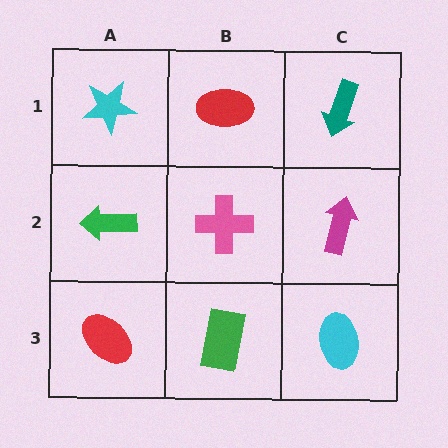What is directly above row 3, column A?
A green arrow.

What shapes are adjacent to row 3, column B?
A pink cross (row 2, column B), a red ellipse (row 3, column A), a cyan ellipse (row 3, column C).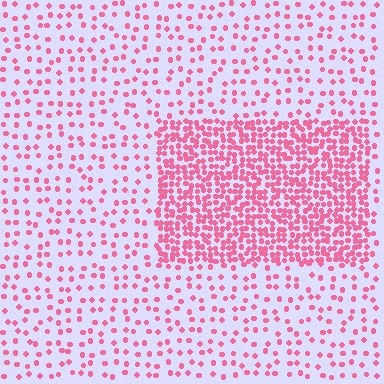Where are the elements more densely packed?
The elements are more densely packed inside the rectangle boundary.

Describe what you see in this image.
The image contains small pink elements arranged at two different densities. A rectangle-shaped region is visible where the elements are more densely packed than the surrounding area.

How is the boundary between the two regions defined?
The boundary is defined by a change in element density (approximately 3.0x ratio). All elements are the same color, size, and shape.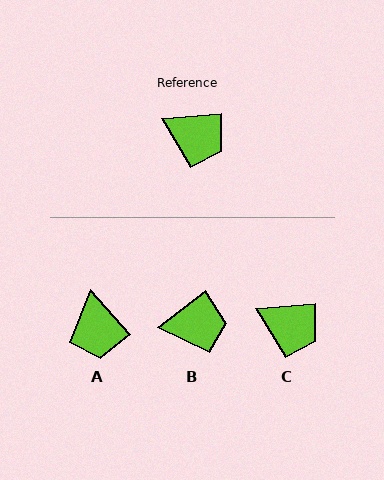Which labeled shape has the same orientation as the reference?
C.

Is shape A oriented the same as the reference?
No, it is off by about 53 degrees.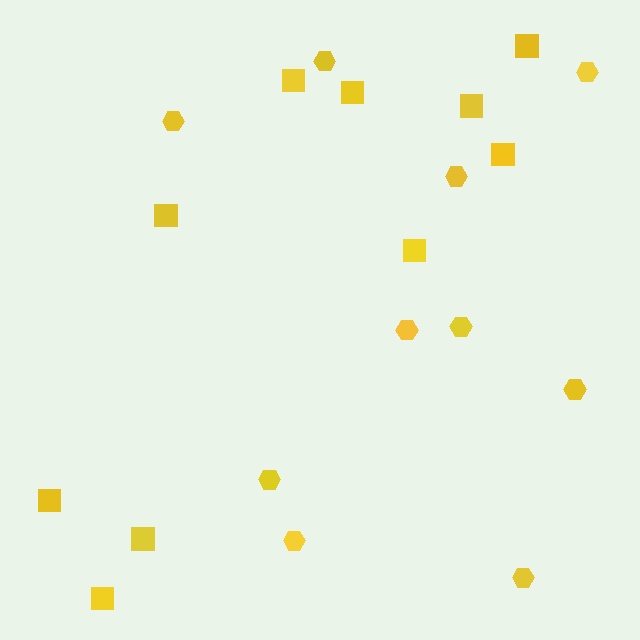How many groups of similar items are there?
There are 2 groups: one group of squares (10) and one group of hexagons (10).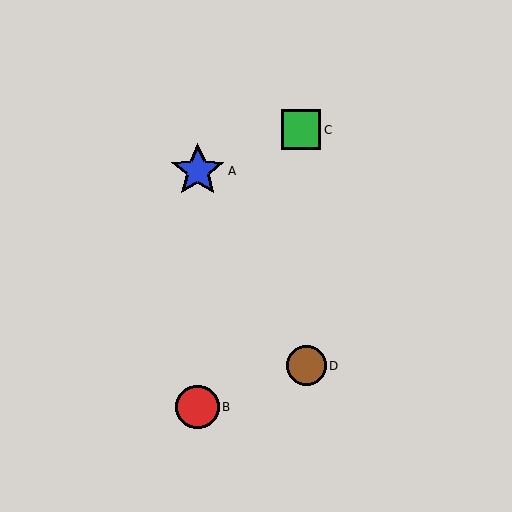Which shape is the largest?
The blue star (labeled A) is the largest.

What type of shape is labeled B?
Shape B is a red circle.